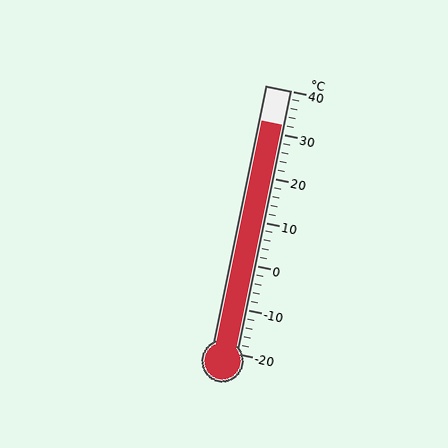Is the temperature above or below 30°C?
The temperature is above 30°C.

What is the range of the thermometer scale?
The thermometer scale ranges from -20°C to 40°C.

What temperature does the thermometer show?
The thermometer shows approximately 32°C.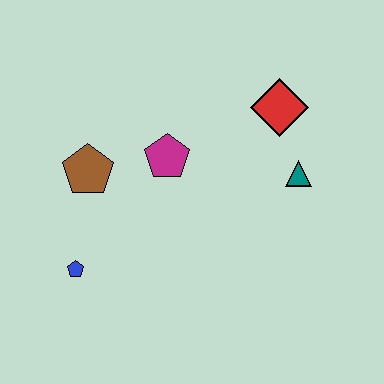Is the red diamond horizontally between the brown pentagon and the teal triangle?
Yes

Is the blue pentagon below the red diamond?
Yes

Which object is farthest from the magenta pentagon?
The blue pentagon is farthest from the magenta pentagon.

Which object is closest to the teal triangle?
The red diamond is closest to the teal triangle.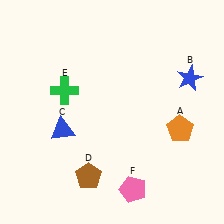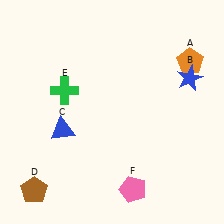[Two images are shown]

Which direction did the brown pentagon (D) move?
The brown pentagon (D) moved left.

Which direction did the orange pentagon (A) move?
The orange pentagon (A) moved up.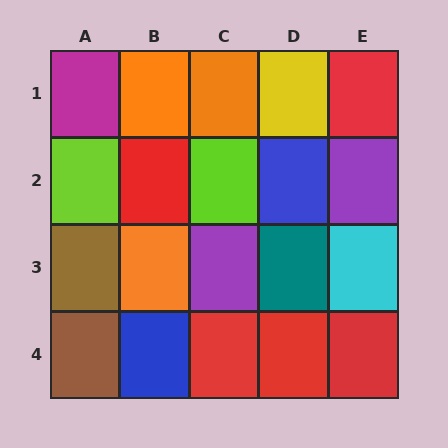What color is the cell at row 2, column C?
Lime.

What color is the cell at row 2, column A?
Lime.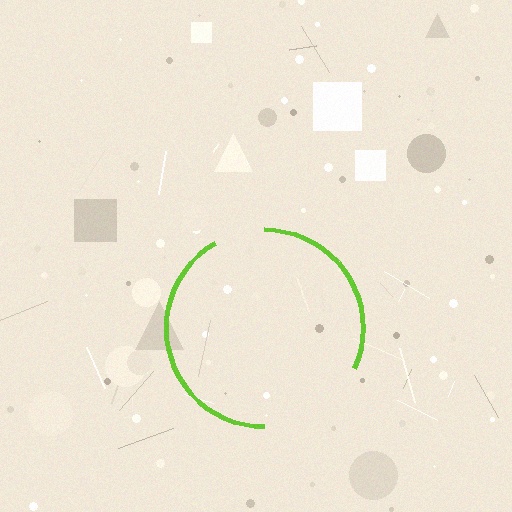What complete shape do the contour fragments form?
The contour fragments form a circle.